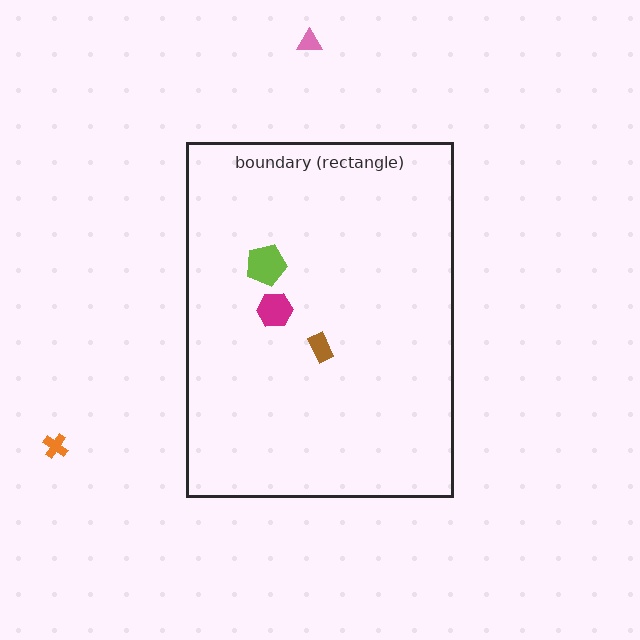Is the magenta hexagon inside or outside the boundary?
Inside.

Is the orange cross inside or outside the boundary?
Outside.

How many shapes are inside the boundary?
3 inside, 2 outside.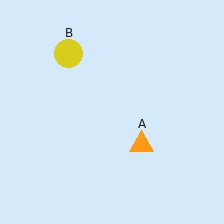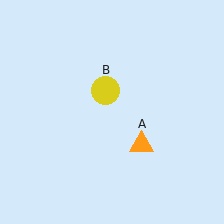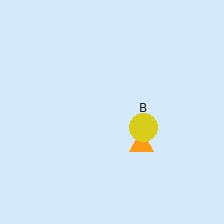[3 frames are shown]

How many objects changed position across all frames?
1 object changed position: yellow circle (object B).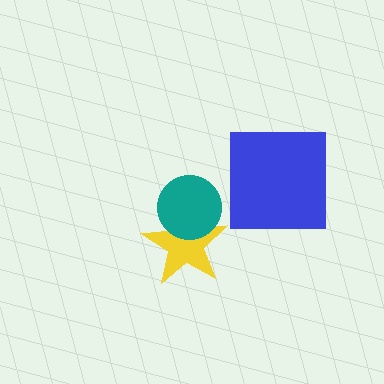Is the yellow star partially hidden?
Yes, it is partially covered by another shape.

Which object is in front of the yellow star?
The teal circle is in front of the yellow star.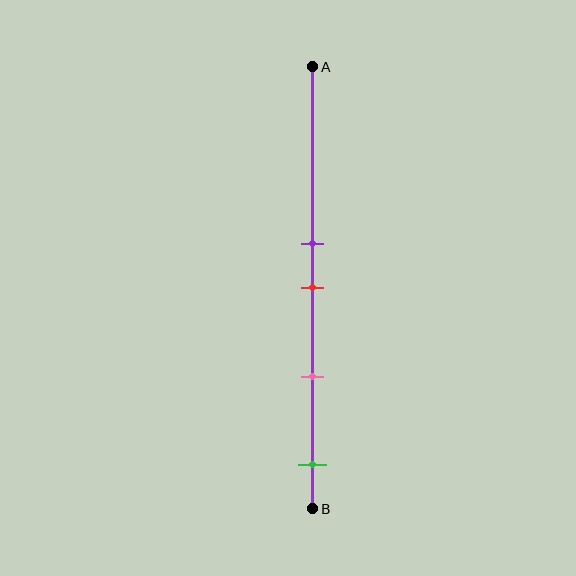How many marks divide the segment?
There are 4 marks dividing the segment.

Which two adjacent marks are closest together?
The purple and red marks are the closest adjacent pair.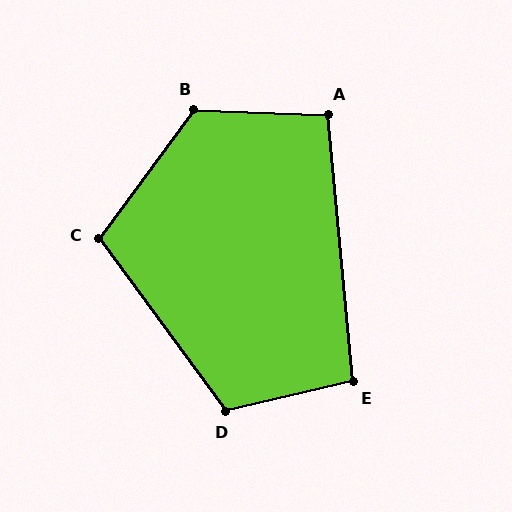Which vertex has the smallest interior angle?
A, at approximately 97 degrees.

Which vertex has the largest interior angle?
B, at approximately 125 degrees.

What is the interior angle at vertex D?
Approximately 113 degrees (obtuse).